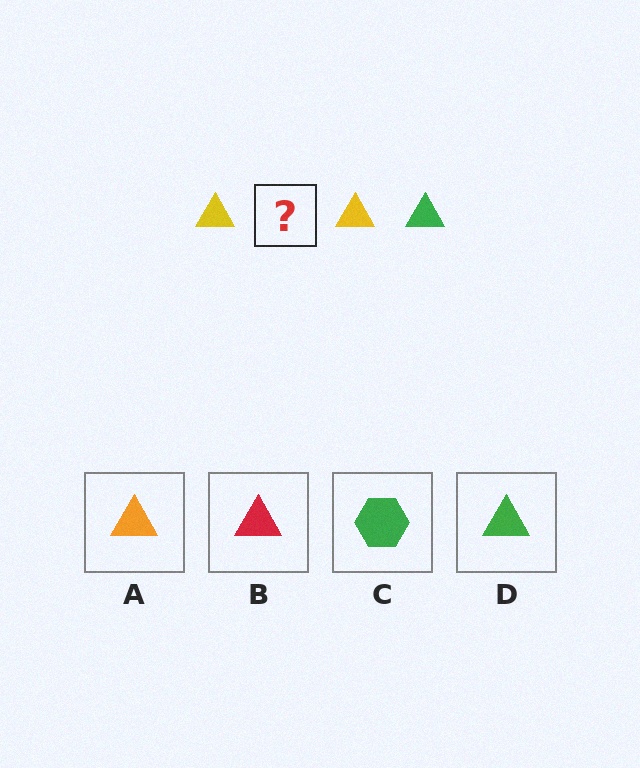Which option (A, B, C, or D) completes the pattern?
D.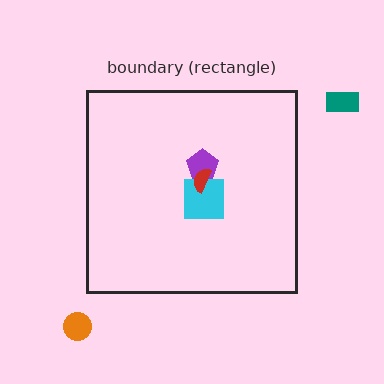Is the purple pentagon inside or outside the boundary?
Inside.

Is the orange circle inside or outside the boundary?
Outside.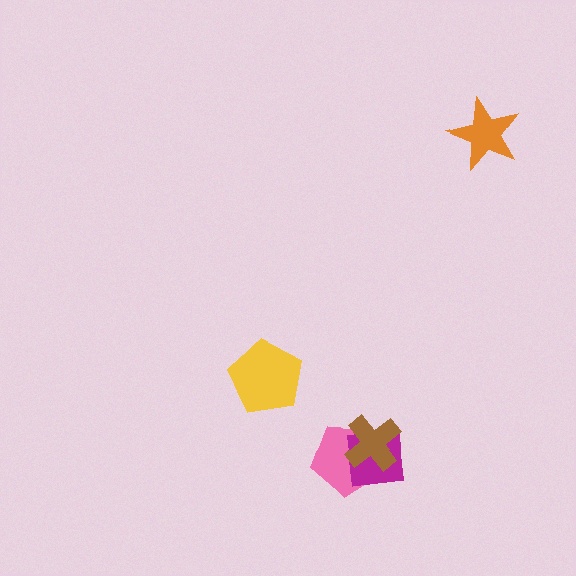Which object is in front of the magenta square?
The brown cross is in front of the magenta square.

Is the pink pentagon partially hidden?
Yes, it is partially covered by another shape.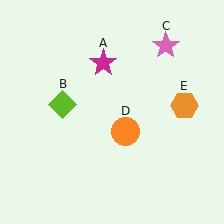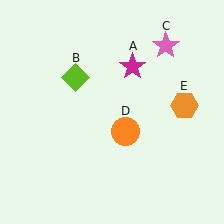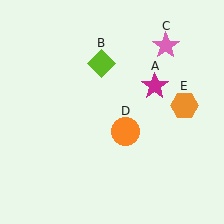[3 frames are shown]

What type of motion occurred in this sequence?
The magenta star (object A), lime diamond (object B) rotated clockwise around the center of the scene.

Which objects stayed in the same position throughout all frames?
Pink star (object C) and orange circle (object D) and orange hexagon (object E) remained stationary.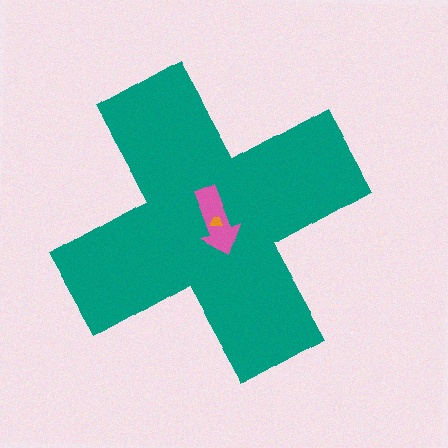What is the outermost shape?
The teal cross.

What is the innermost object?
The orange trapezoid.